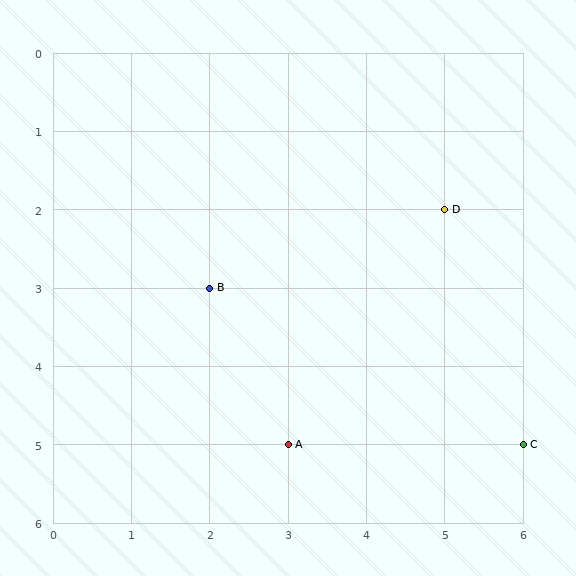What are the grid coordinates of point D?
Point D is at grid coordinates (5, 2).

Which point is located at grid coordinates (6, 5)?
Point C is at (6, 5).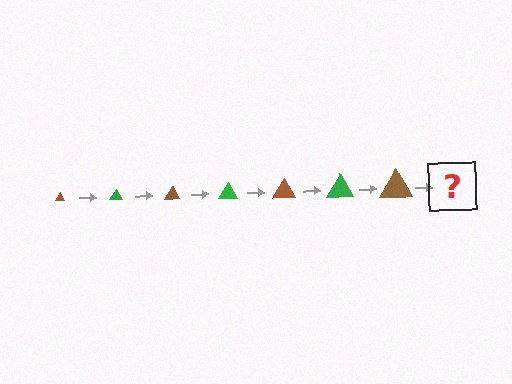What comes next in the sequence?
The next element should be a green triangle, larger than the previous one.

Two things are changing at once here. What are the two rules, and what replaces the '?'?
The two rules are that the triangle grows larger each step and the color cycles through brown and green. The '?' should be a green triangle, larger than the previous one.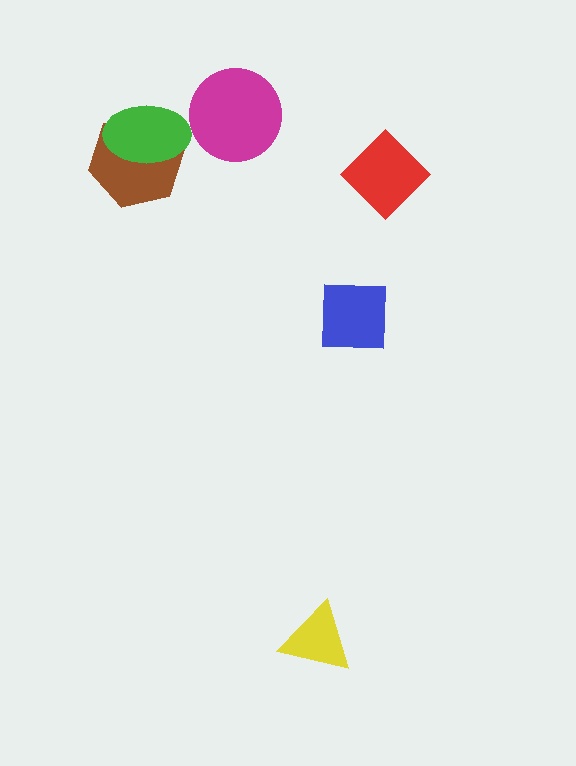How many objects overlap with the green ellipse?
1 object overlaps with the green ellipse.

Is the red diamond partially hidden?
No, no other shape covers it.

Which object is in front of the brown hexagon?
The green ellipse is in front of the brown hexagon.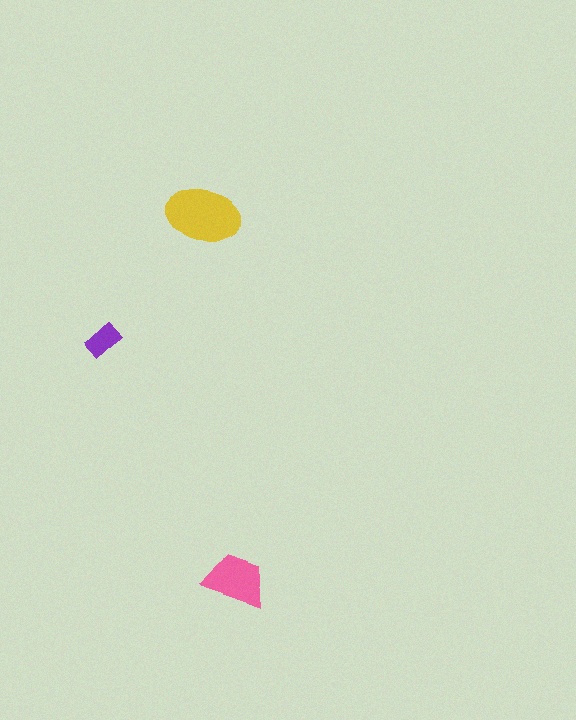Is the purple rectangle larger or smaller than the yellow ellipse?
Smaller.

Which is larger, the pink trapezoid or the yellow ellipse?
The yellow ellipse.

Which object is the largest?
The yellow ellipse.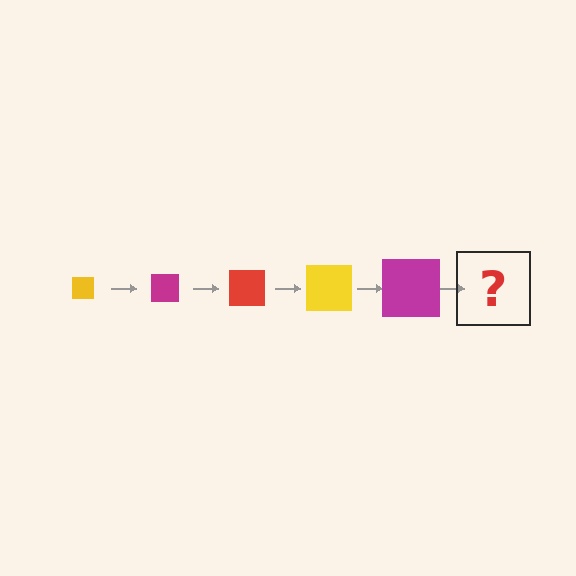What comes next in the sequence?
The next element should be a red square, larger than the previous one.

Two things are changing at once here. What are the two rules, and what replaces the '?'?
The two rules are that the square grows larger each step and the color cycles through yellow, magenta, and red. The '?' should be a red square, larger than the previous one.